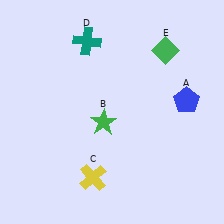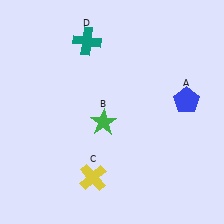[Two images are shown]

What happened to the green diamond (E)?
The green diamond (E) was removed in Image 2. It was in the top-right area of Image 1.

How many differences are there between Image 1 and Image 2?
There is 1 difference between the two images.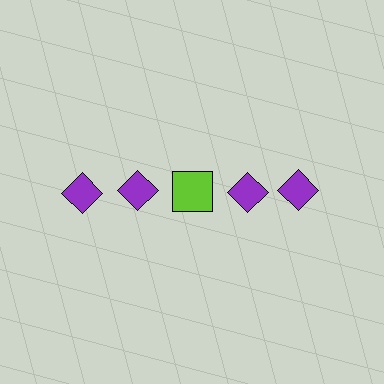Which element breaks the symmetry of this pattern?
The lime square in the top row, center column breaks the symmetry. All other shapes are purple diamonds.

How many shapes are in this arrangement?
There are 5 shapes arranged in a grid pattern.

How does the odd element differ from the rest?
It differs in both color (lime instead of purple) and shape (square instead of diamond).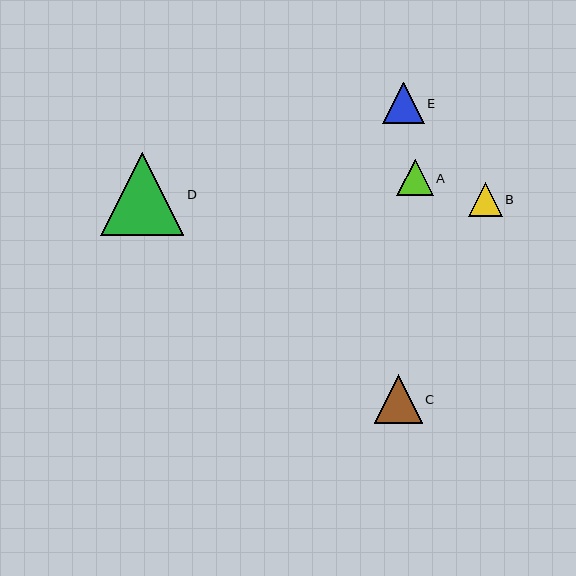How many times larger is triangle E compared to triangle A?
Triangle E is approximately 1.1 times the size of triangle A.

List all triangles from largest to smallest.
From largest to smallest: D, C, E, A, B.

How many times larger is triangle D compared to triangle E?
Triangle D is approximately 2.0 times the size of triangle E.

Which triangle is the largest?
Triangle D is the largest with a size of approximately 84 pixels.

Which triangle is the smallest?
Triangle B is the smallest with a size of approximately 34 pixels.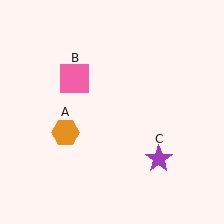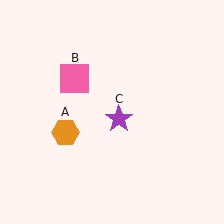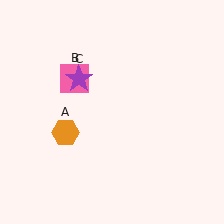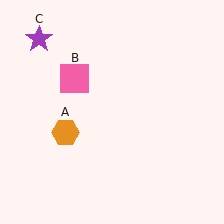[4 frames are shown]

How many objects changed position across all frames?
1 object changed position: purple star (object C).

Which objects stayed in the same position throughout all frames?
Orange hexagon (object A) and pink square (object B) remained stationary.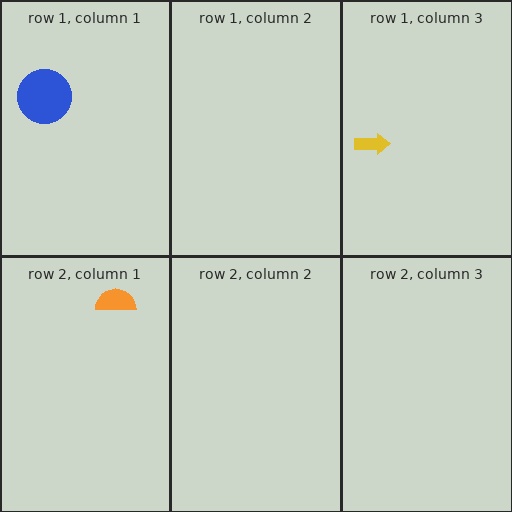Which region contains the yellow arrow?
The row 1, column 3 region.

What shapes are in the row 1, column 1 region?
The blue circle.